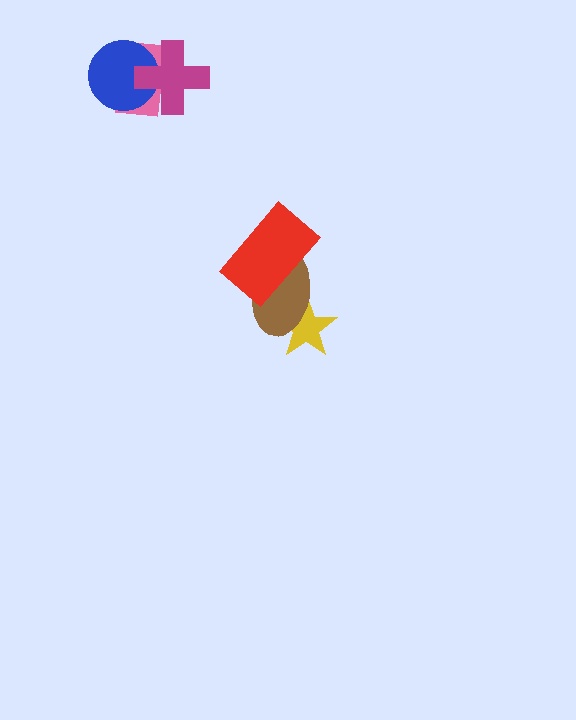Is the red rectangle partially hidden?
No, no other shape covers it.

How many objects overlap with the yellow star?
1 object overlaps with the yellow star.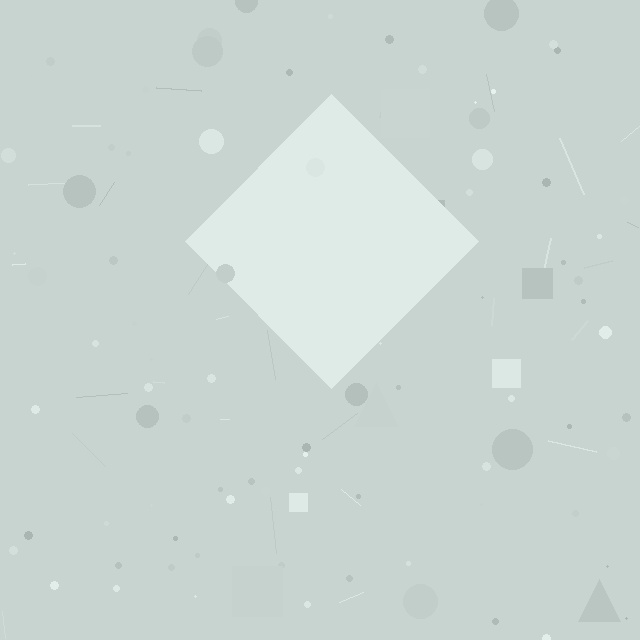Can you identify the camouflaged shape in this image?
The camouflaged shape is a diamond.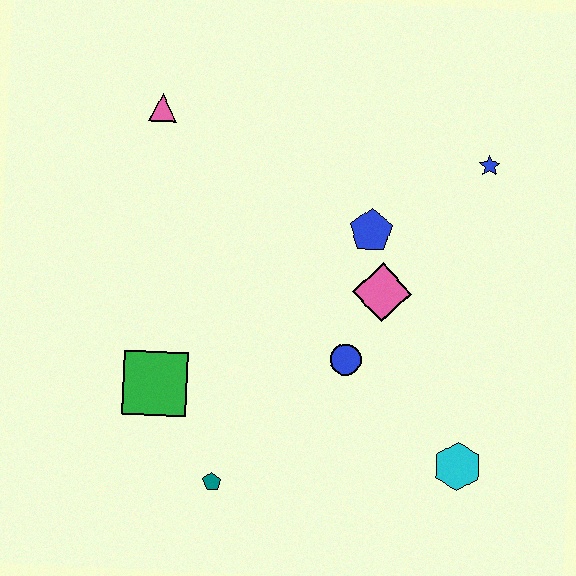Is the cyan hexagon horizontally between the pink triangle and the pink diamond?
No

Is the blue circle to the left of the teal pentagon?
No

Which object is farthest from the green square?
The blue star is farthest from the green square.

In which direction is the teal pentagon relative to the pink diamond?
The teal pentagon is below the pink diamond.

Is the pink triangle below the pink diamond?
No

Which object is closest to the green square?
The teal pentagon is closest to the green square.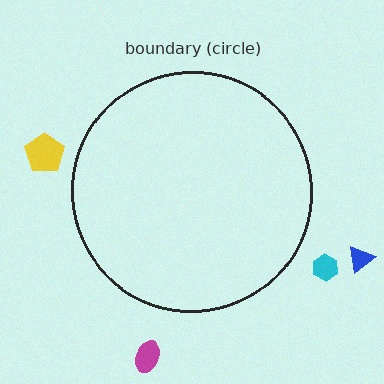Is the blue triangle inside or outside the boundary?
Outside.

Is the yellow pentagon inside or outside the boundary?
Outside.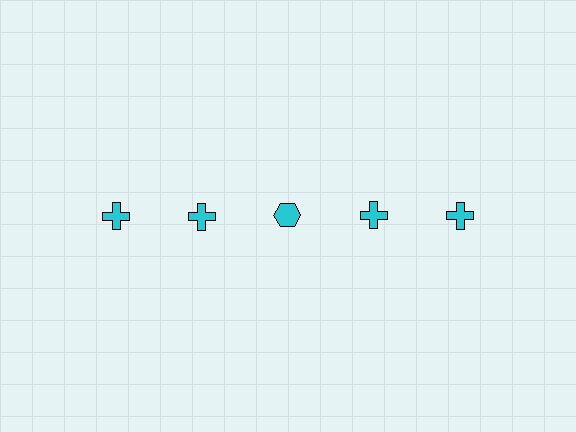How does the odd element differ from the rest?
It has a different shape: hexagon instead of cross.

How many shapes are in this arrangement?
There are 5 shapes arranged in a grid pattern.